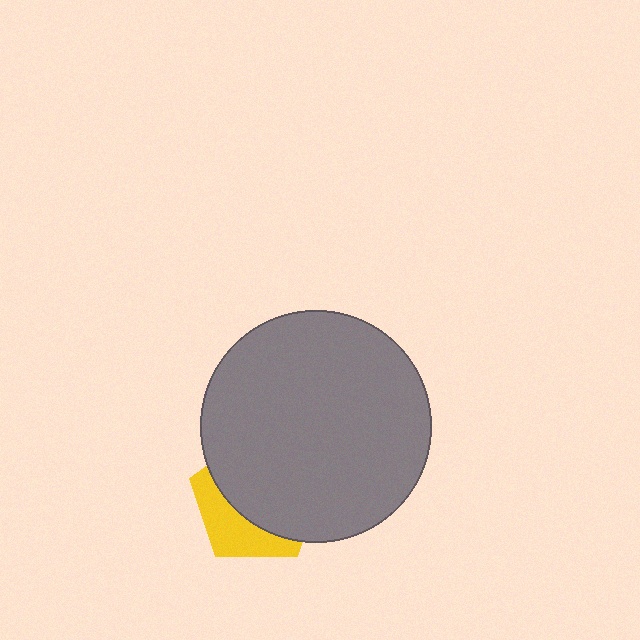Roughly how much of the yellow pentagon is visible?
A small part of it is visible (roughly 35%).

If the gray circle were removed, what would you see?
You would see the complete yellow pentagon.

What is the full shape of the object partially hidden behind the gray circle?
The partially hidden object is a yellow pentagon.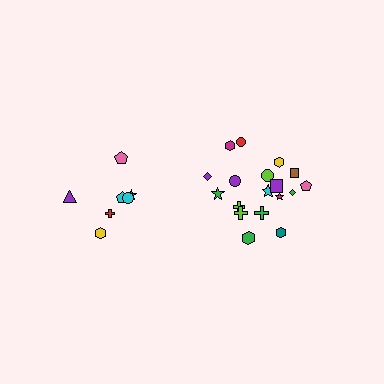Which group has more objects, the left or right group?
The right group.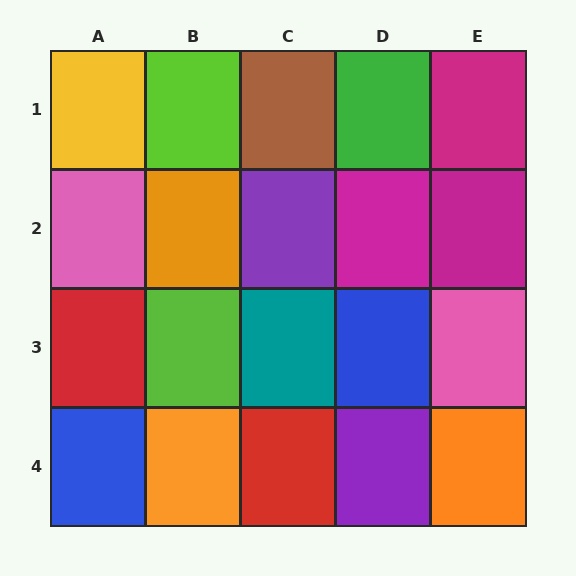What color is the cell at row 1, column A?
Yellow.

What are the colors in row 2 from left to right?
Pink, orange, purple, magenta, magenta.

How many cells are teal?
1 cell is teal.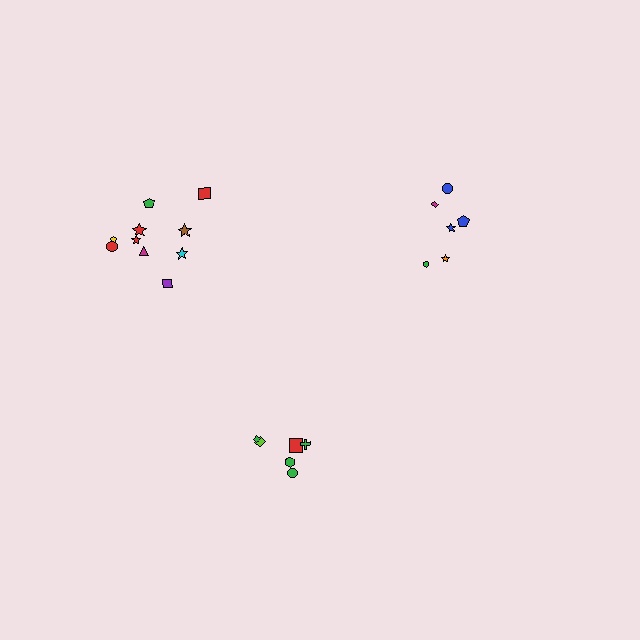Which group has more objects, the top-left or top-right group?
The top-left group.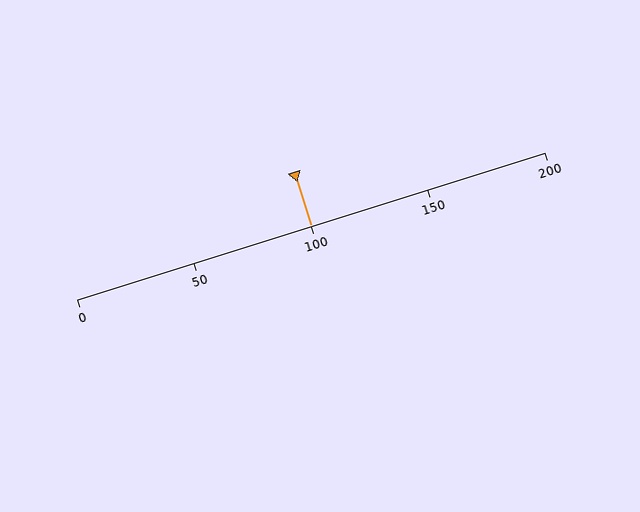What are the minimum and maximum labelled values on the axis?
The axis runs from 0 to 200.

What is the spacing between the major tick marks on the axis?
The major ticks are spaced 50 apart.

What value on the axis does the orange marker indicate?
The marker indicates approximately 100.